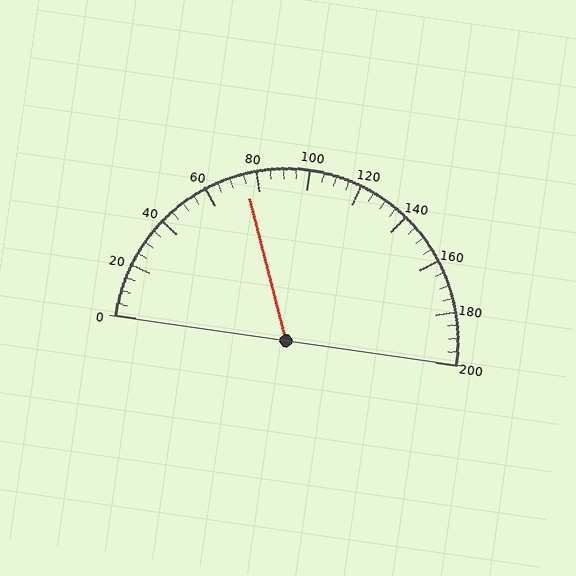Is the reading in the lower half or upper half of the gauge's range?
The reading is in the lower half of the range (0 to 200).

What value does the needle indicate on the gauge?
The needle indicates approximately 75.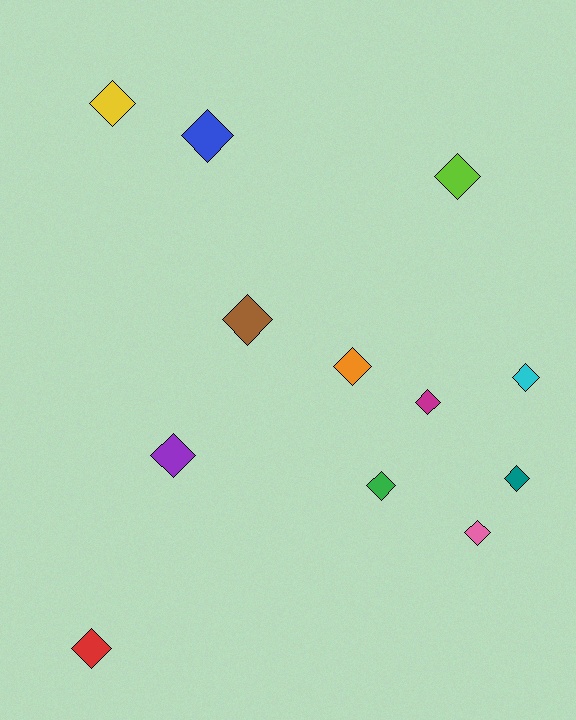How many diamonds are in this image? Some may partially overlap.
There are 12 diamonds.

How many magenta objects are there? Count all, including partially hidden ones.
There is 1 magenta object.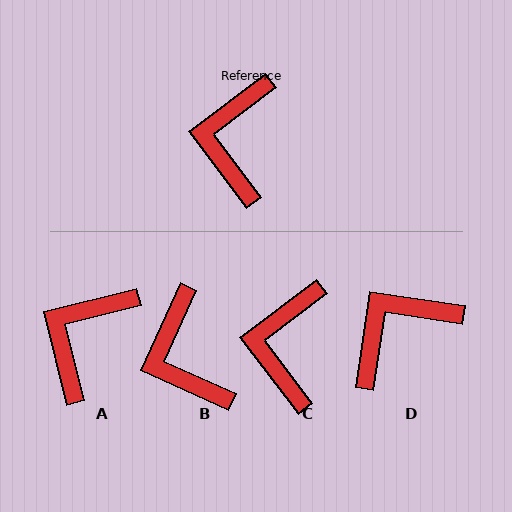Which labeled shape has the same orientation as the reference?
C.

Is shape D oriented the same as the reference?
No, it is off by about 45 degrees.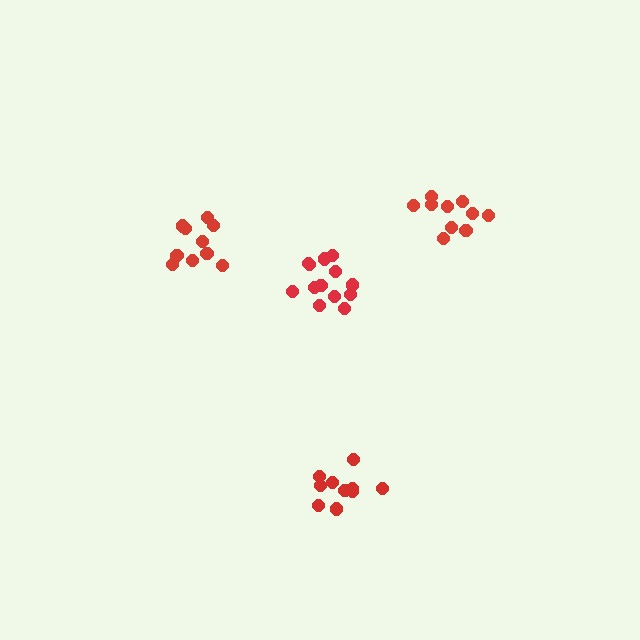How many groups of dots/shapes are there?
There are 4 groups.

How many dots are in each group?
Group 1: 10 dots, Group 2: 11 dots, Group 3: 13 dots, Group 4: 10 dots (44 total).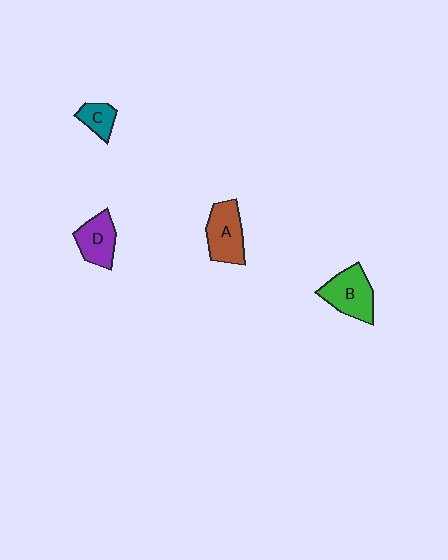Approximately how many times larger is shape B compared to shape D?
Approximately 1.3 times.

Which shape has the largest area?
Shape B (green).